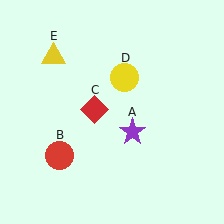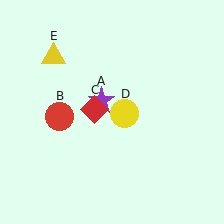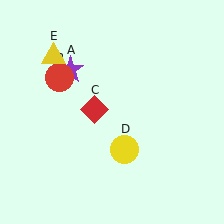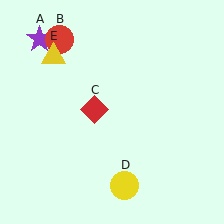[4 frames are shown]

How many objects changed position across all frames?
3 objects changed position: purple star (object A), red circle (object B), yellow circle (object D).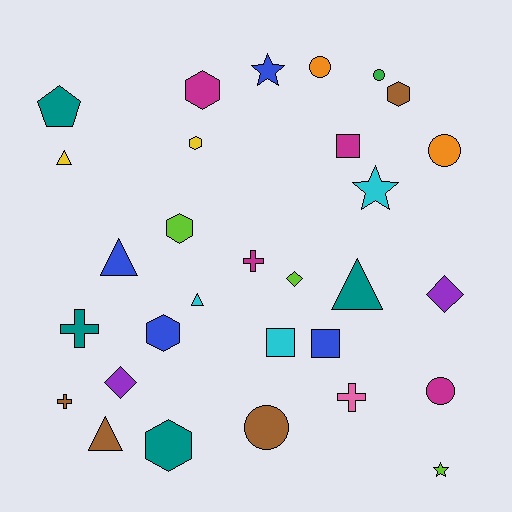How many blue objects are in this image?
There are 4 blue objects.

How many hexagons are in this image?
There are 6 hexagons.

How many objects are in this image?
There are 30 objects.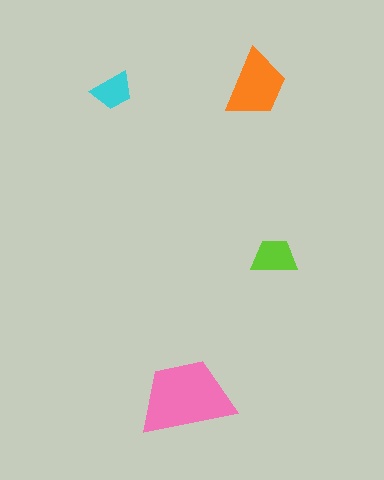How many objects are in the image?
There are 4 objects in the image.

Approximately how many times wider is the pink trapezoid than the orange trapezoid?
About 1.5 times wider.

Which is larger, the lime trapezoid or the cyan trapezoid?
The lime one.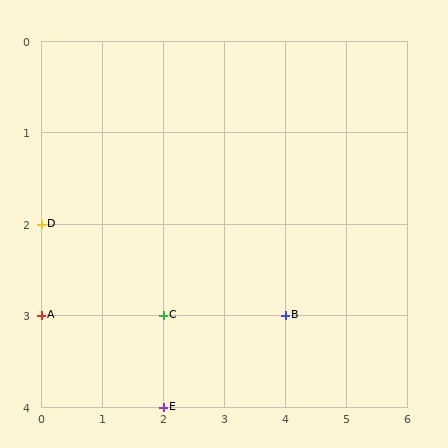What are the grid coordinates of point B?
Point B is at grid coordinates (4, 3).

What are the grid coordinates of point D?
Point D is at grid coordinates (0, 2).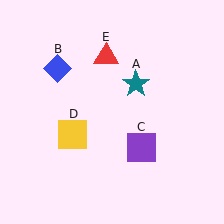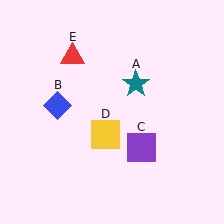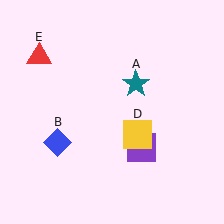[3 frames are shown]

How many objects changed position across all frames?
3 objects changed position: blue diamond (object B), yellow square (object D), red triangle (object E).